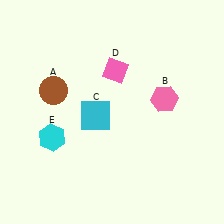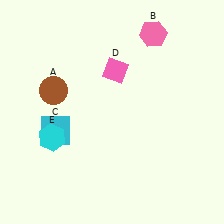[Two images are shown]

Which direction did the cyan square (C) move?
The cyan square (C) moved left.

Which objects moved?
The objects that moved are: the pink hexagon (B), the cyan square (C).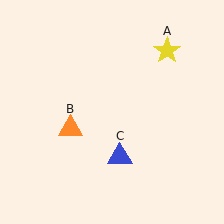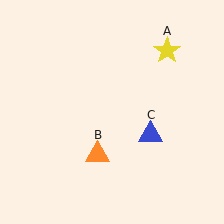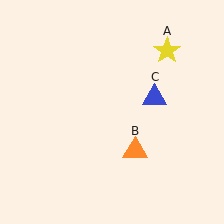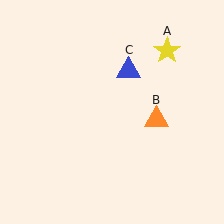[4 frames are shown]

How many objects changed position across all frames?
2 objects changed position: orange triangle (object B), blue triangle (object C).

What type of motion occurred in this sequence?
The orange triangle (object B), blue triangle (object C) rotated counterclockwise around the center of the scene.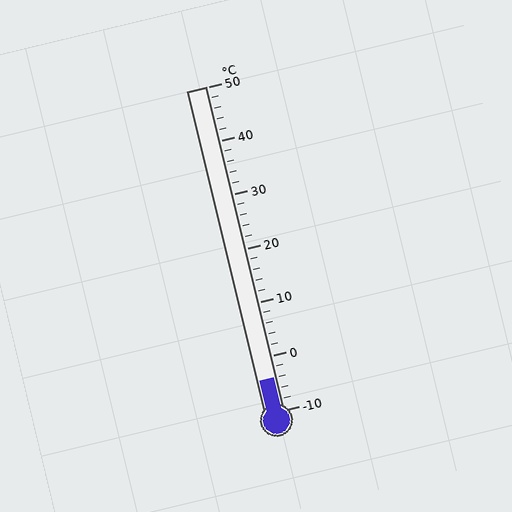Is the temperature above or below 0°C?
The temperature is below 0°C.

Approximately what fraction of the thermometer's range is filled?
The thermometer is filled to approximately 10% of its range.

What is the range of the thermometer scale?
The thermometer scale ranges from -10°C to 50°C.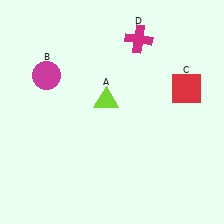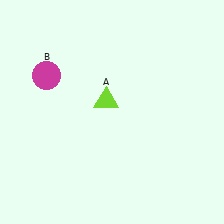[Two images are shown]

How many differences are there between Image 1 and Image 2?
There are 2 differences between the two images.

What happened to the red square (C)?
The red square (C) was removed in Image 2. It was in the top-right area of Image 1.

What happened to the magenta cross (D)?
The magenta cross (D) was removed in Image 2. It was in the top-right area of Image 1.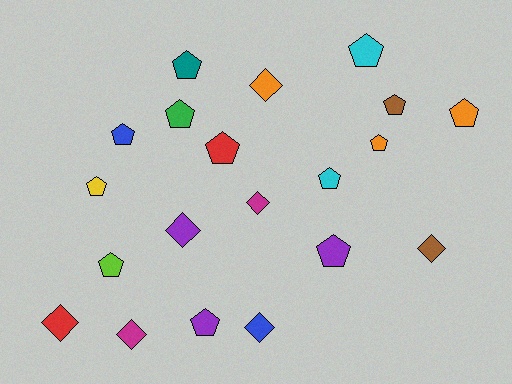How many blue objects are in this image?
There are 2 blue objects.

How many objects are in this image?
There are 20 objects.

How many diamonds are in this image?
There are 7 diamonds.